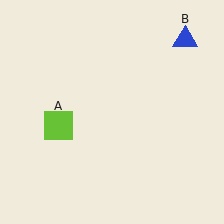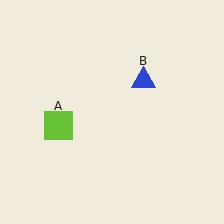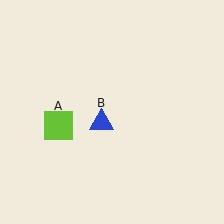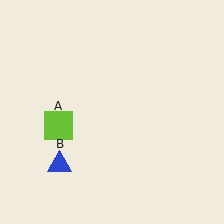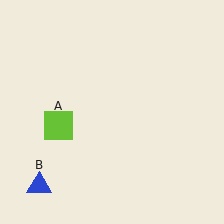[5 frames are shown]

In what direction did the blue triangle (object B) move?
The blue triangle (object B) moved down and to the left.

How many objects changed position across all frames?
1 object changed position: blue triangle (object B).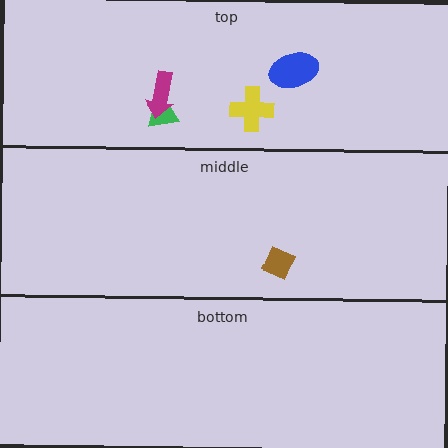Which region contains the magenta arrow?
The top region.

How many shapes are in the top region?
4.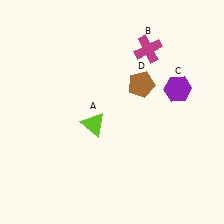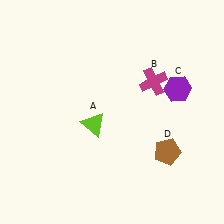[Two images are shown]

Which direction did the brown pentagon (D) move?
The brown pentagon (D) moved down.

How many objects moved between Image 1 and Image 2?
2 objects moved between the two images.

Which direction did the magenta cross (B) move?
The magenta cross (B) moved down.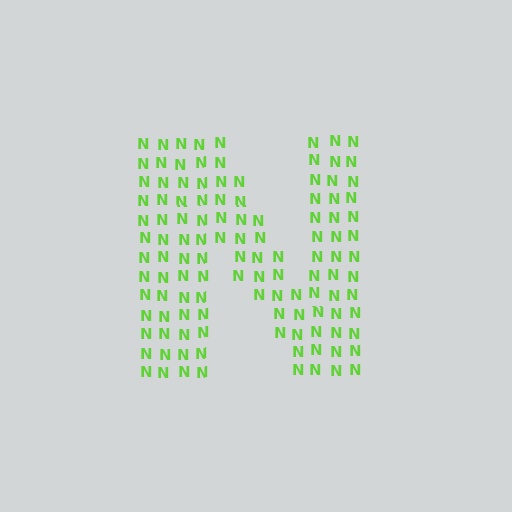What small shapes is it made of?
It is made of small letter N's.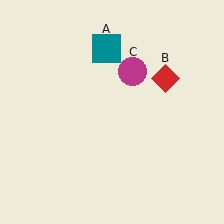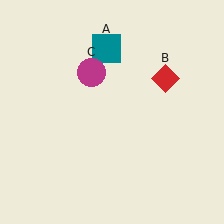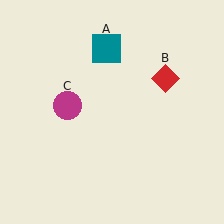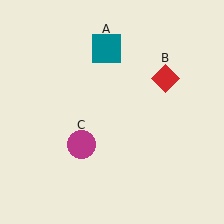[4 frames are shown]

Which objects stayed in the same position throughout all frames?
Teal square (object A) and red diamond (object B) remained stationary.